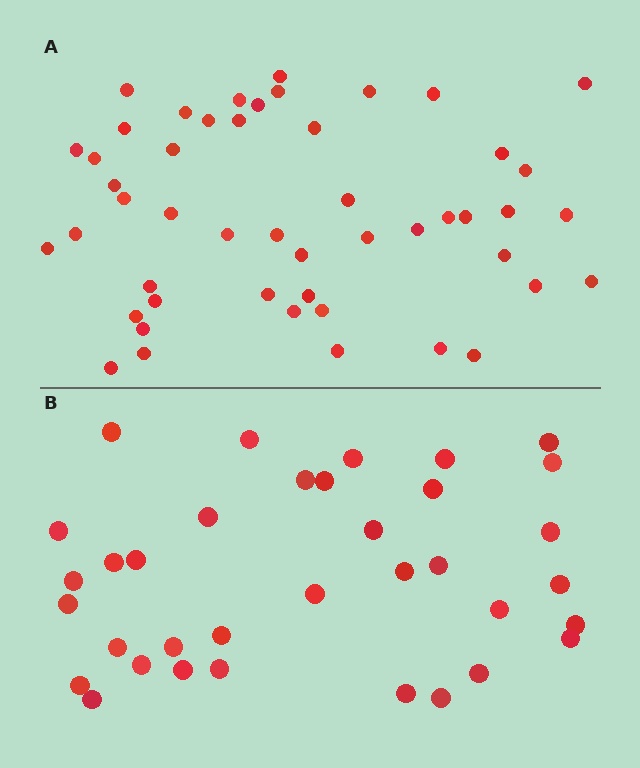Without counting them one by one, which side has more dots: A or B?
Region A (the top region) has more dots.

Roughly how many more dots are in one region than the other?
Region A has approximately 15 more dots than region B.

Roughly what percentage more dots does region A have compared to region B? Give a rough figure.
About 40% more.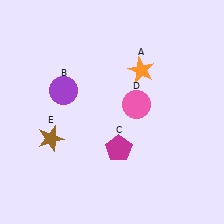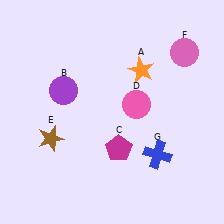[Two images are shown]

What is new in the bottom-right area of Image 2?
A blue cross (G) was added in the bottom-right area of Image 2.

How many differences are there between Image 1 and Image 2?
There are 2 differences between the two images.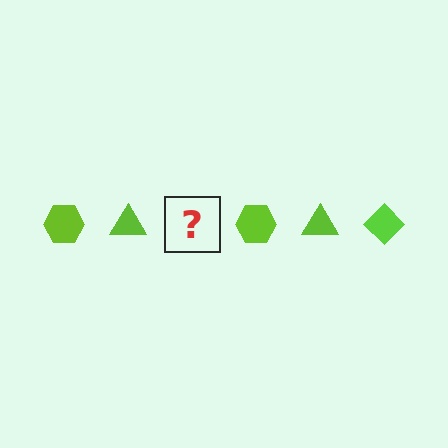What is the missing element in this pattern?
The missing element is a lime diamond.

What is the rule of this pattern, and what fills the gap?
The rule is that the pattern cycles through hexagon, triangle, diamond shapes in lime. The gap should be filled with a lime diamond.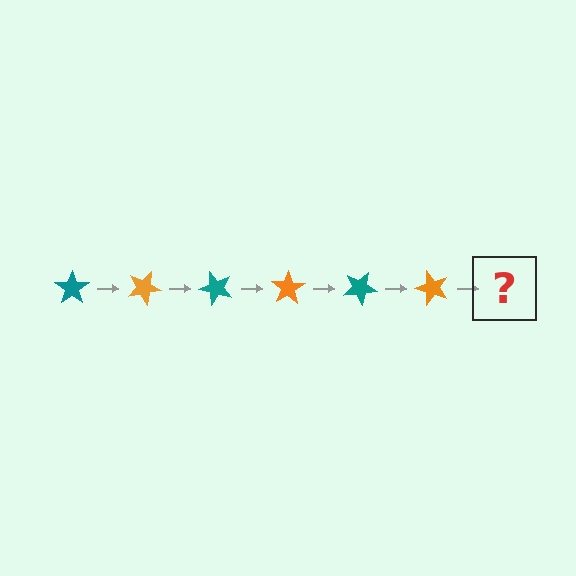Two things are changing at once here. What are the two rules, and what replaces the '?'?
The two rules are that it rotates 25 degrees each step and the color cycles through teal and orange. The '?' should be a teal star, rotated 150 degrees from the start.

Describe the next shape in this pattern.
It should be a teal star, rotated 150 degrees from the start.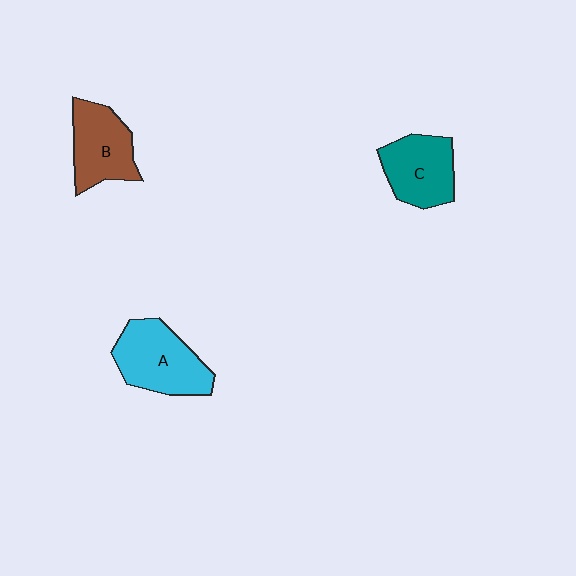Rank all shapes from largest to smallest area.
From largest to smallest: A (cyan), B (brown), C (teal).